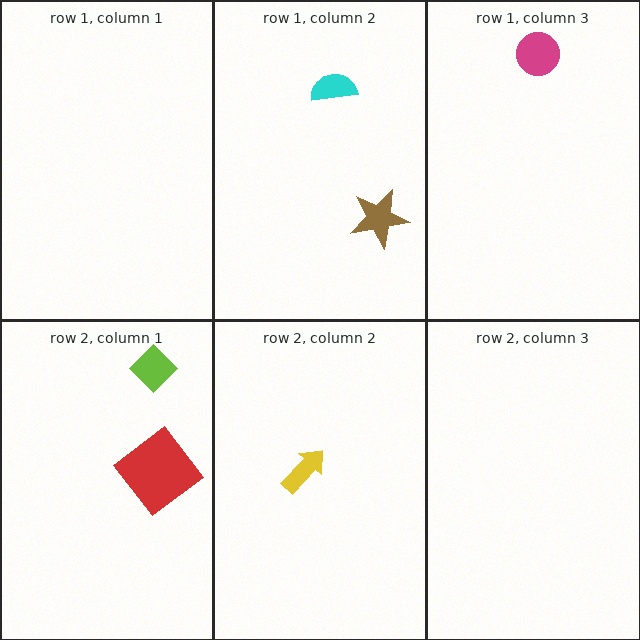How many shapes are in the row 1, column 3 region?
1.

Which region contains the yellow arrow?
The row 2, column 2 region.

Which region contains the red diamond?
The row 2, column 1 region.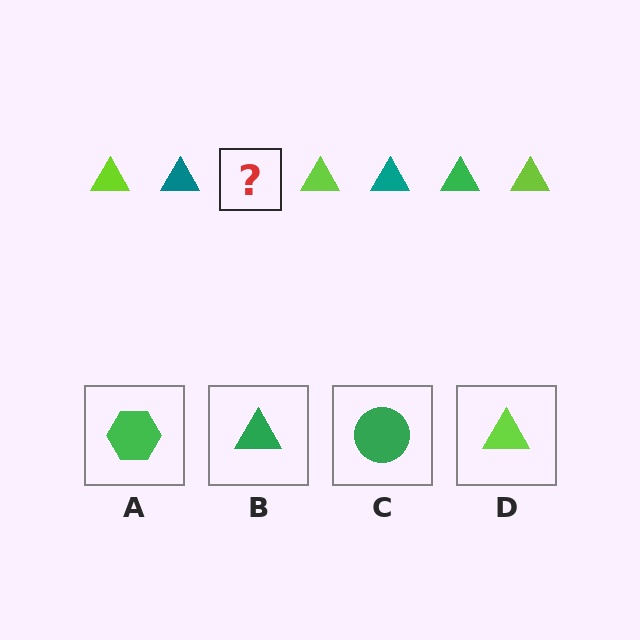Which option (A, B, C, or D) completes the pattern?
B.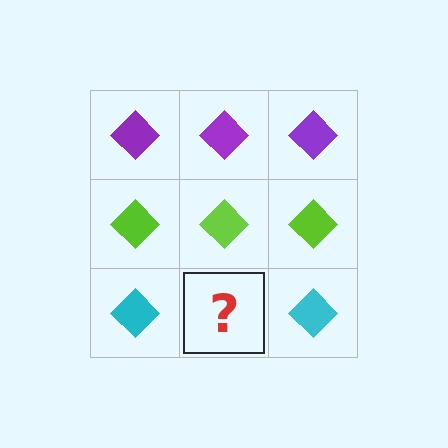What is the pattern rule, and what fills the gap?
The rule is that each row has a consistent color. The gap should be filled with a cyan diamond.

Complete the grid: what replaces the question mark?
The question mark should be replaced with a cyan diamond.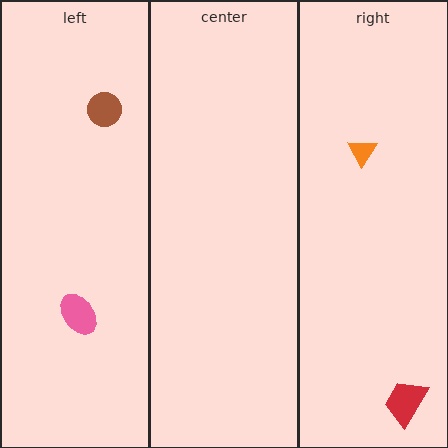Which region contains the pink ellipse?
The left region.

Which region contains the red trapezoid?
The right region.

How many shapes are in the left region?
2.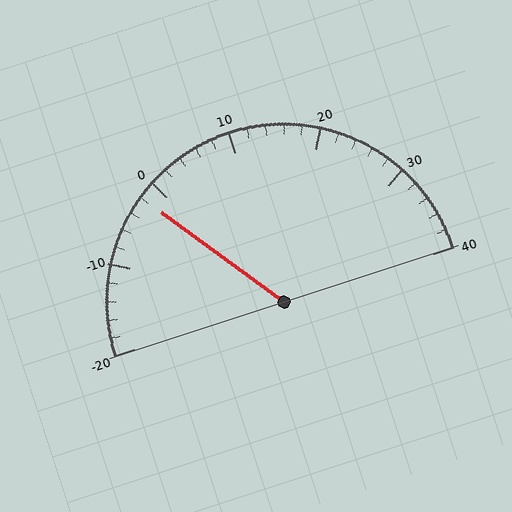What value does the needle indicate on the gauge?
The needle indicates approximately -2.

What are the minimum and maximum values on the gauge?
The gauge ranges from -20 to 40.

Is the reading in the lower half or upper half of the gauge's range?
The reading is in the lower half of the range (-20 to 40).